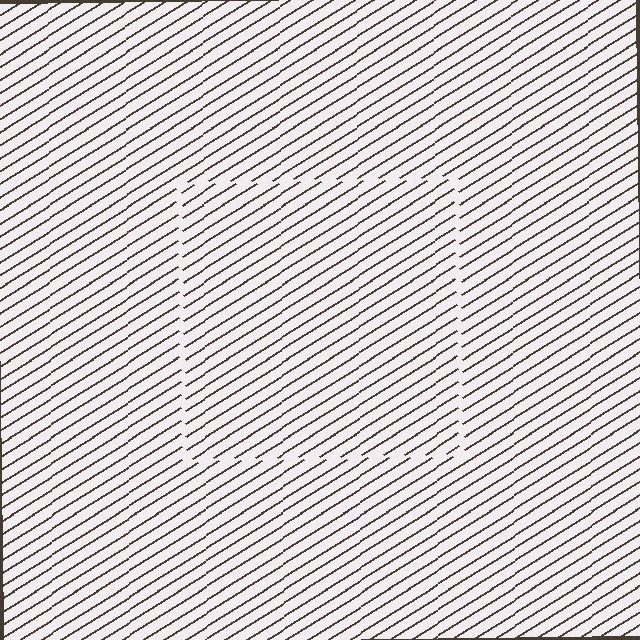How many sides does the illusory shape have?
4 sides — the line-ends trace a square.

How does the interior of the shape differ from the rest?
The interior of the shape contains the same grating, shifted by half a period — the contour is defined by the phase discontinuity where line-ends from the inner and outer gratings abut.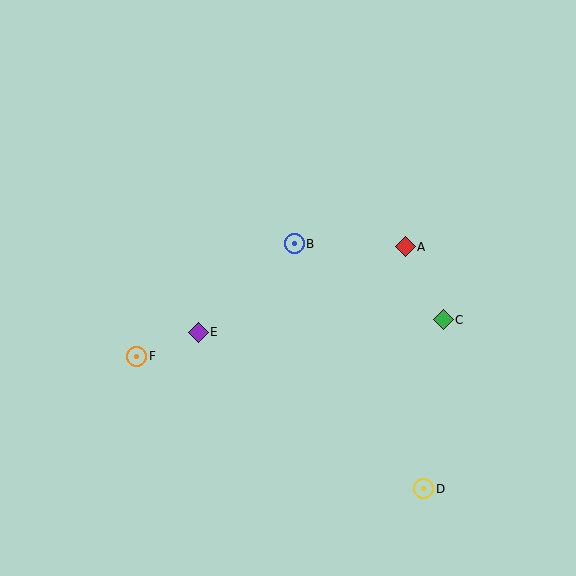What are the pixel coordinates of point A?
Point A is at (405, 247).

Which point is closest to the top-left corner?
Point F is closest to the top-left corner.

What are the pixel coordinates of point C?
Point C is at (443, 320).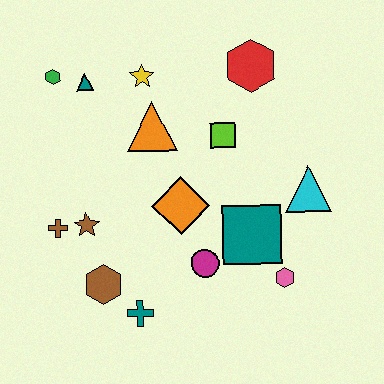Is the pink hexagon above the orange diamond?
No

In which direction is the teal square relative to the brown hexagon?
The teal square is to the right of the brown hexagon.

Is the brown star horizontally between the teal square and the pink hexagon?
No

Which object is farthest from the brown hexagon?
The red hexagon is farthest from the brown hexagon.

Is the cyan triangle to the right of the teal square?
Yes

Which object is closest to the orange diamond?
The magenta circle is closest to the orange diamond.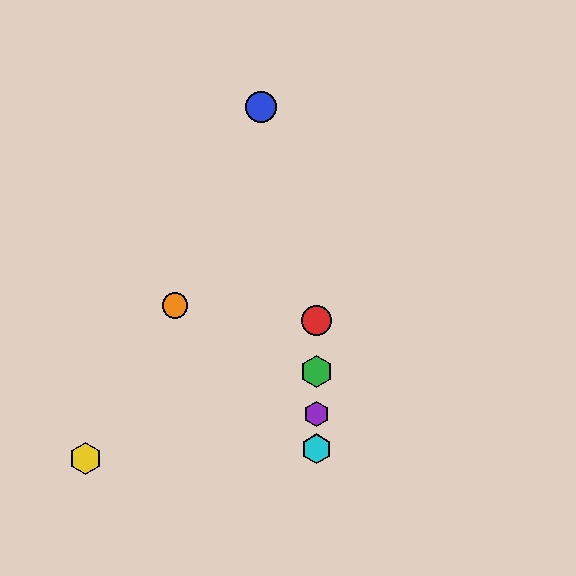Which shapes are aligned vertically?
The red circle, the green hexagon, the purple hexagon, the cyan hexagon are aligned vertically.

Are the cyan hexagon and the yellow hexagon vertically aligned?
No, the cyan hexagon is at x≈316 and the yellow hexagon is at x≈86.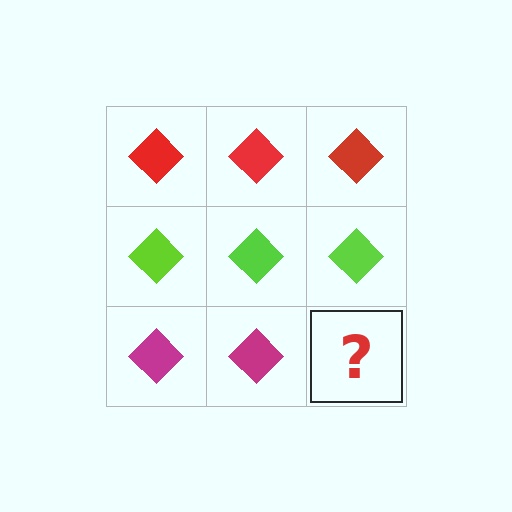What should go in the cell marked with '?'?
The missing cell should contain a magenta diamond.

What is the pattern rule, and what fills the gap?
The rule is that each row has a consistent color. The gap should be filled with a magenta diamond.